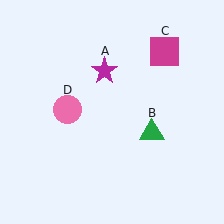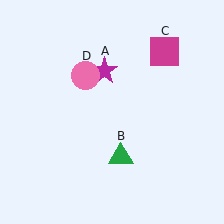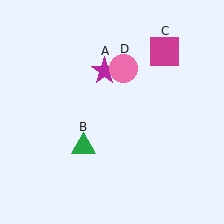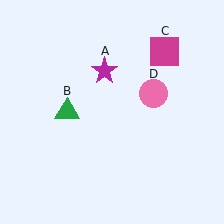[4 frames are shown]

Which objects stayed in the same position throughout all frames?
Magenta star (object A) and magenta square (object C) remained stationary.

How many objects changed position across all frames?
2 objects changed position: green triangle (object B), pink circle (object D).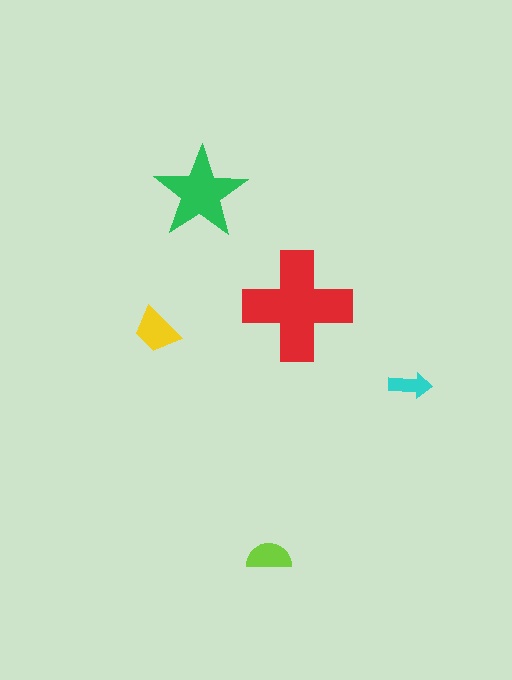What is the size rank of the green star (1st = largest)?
2nd.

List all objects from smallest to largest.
The cyan arrow, the lime semicircle, the yellow trapezoid, the green star, the red cross.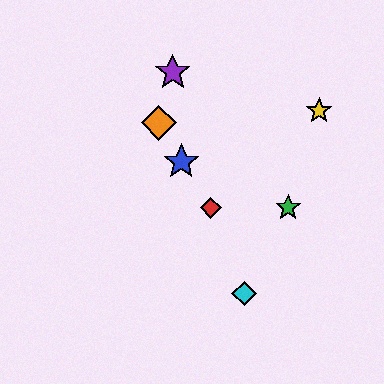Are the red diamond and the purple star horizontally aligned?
No, the red diamond is at y≈208 and the purple star is at y≈72.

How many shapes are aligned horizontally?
2 shapes (the red diamond, the green star) are aligned horizontally.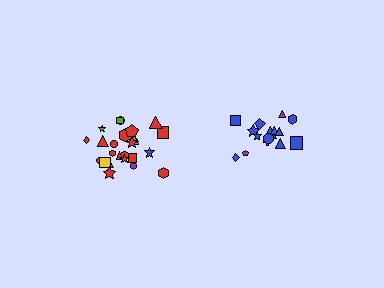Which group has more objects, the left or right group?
The left group.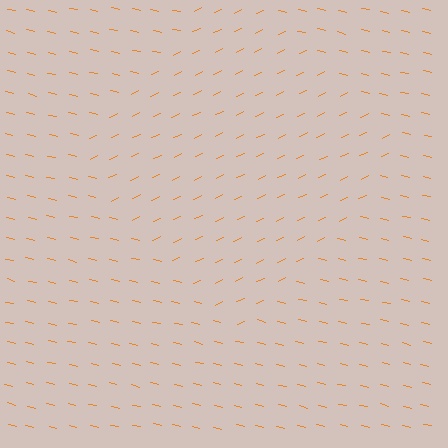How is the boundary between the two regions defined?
The boundary is defined purely by a change in line orientation (approximately 39 degrees difference). All lines are the same color and thickness.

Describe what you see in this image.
The image is filled with small orange line segments. A diamond region in the image has lines oriented differently from the surrounding lines, creating a visible texture boundary.